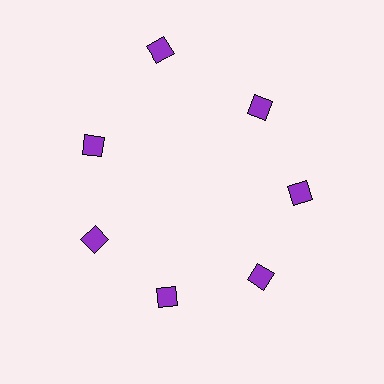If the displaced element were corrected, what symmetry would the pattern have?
It would have 7-fold rotational symmetry — the pattern would map onto itself every 51 degrees.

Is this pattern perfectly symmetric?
No. The 7 purple diamonds are arranged in a ring, but one element near the 12 o'clock position is pushed outward from the center, breaking the 7-fold rotational symmetry.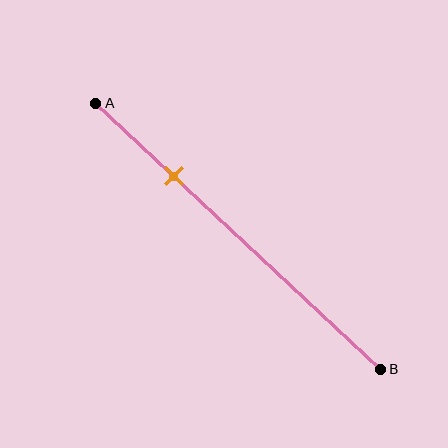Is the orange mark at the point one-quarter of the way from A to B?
Yes, the mark is approximately at the one-quarter point.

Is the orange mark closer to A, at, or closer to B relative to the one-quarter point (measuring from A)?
The orange mark is approximately at the one-quarter point of segment AB.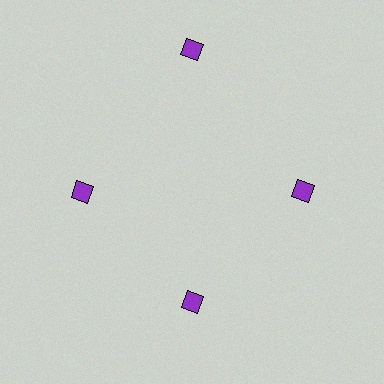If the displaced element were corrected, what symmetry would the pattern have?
It would have 4-fold rotational symmetry — the pattern would map onto itself every 90 degrees.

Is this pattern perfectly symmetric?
No. The 4 purple diamonds are arranged in a ring, but one element near the 12 o'clock position is pushed outward from the center, breaking the 4-fold rotational symmetry.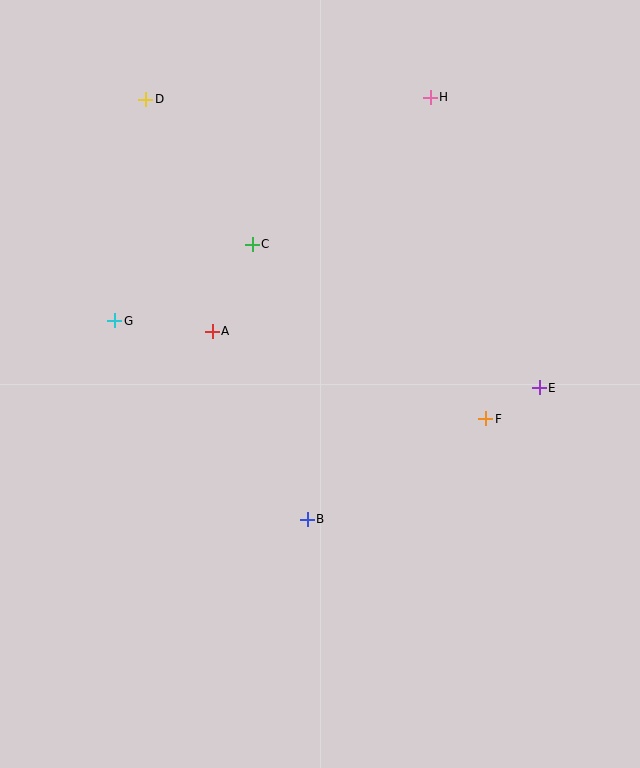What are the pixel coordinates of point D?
Point D is at (146, 99).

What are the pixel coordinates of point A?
Point A is at (212, 331).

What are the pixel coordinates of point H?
Point H is at (430, 97).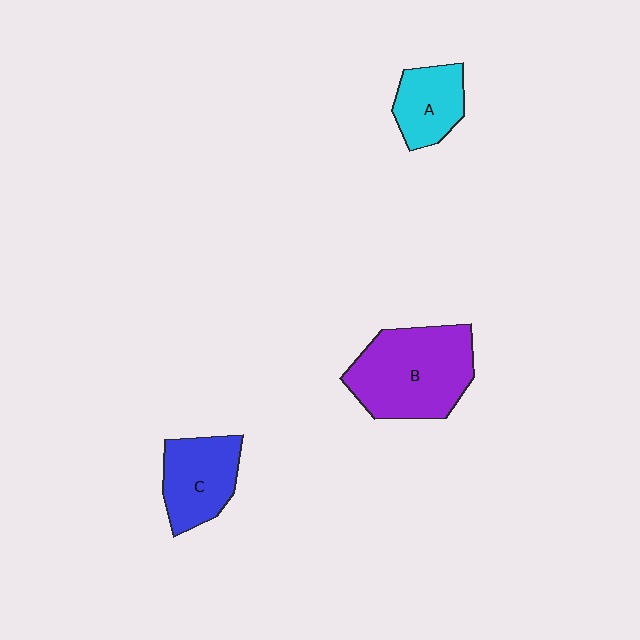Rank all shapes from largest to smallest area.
From largest to smallest: B (purple), C (blue), A (cyan).